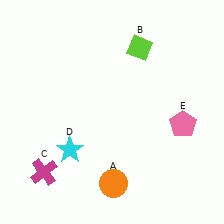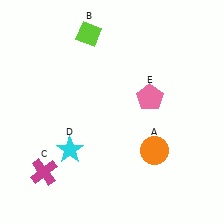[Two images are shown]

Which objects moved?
The objects that moved are: the orange circle (A), the lime diamond (B), the pink pentagon (E).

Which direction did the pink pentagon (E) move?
The pink pentagon (E) moved left.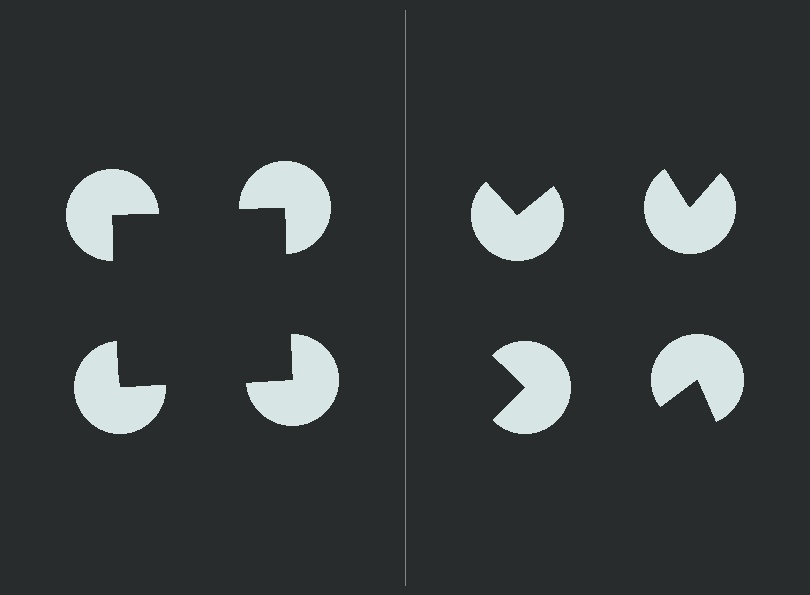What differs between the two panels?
The pac-man discs are positioned identically on both sides; only the wedge orientations differ. On the left they align to a square; on the right they are misaligned.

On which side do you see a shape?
An illusory square appears on the left side. On the right side the wedge cuts are rotated, so no coherent shape forms.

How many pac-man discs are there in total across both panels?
8 — 4 on each side.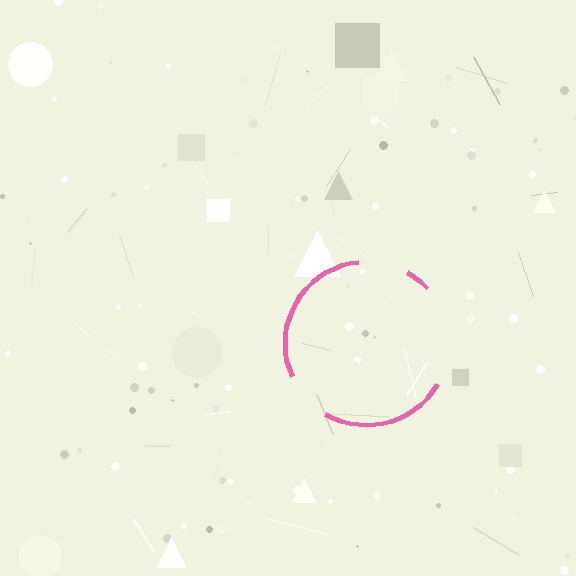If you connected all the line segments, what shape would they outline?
They would outline a circle.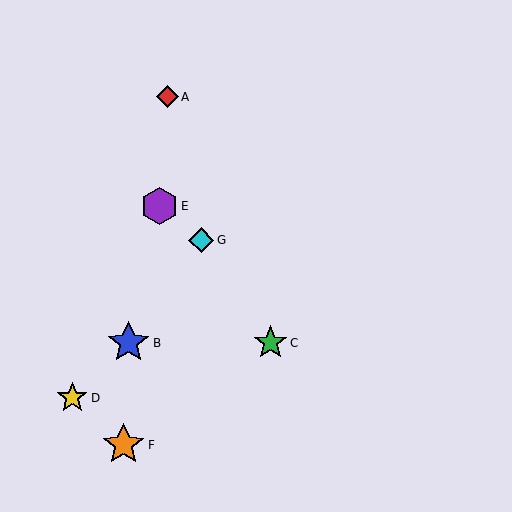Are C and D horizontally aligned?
No, C is at y≈343 and D is at y≈398.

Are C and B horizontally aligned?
Yes, both are at y≈343.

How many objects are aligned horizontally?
2 objects (B, C) are aligned horizontally.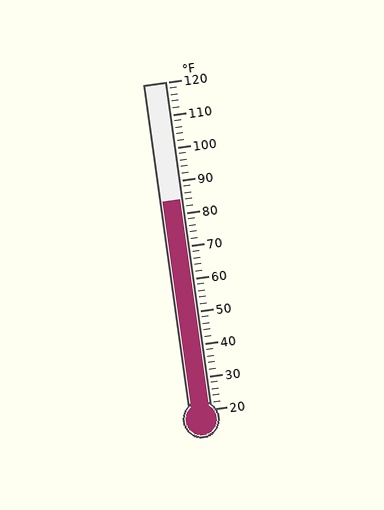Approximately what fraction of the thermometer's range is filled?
The thermometer is filled to approximately 65% of its range.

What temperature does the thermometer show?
The thermometer shows approximately 84°F.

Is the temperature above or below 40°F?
The temperature is above 40°F.